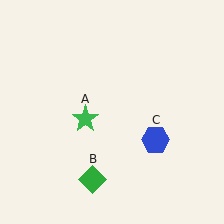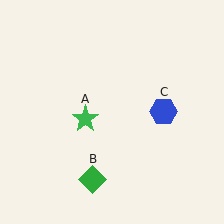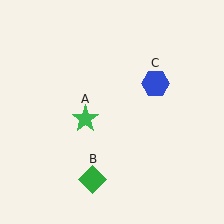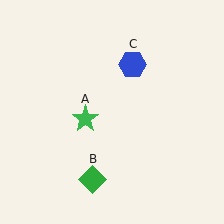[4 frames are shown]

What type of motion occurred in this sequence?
The blue hexagon (object C) rotated counterclockwise around the center of the scene.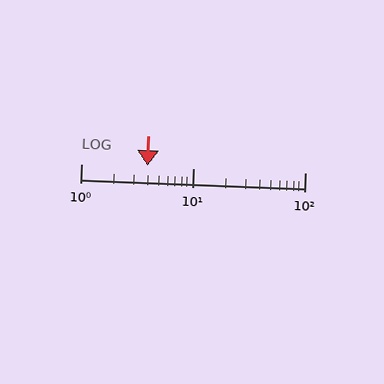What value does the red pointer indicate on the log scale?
The pointer indicates approximately 3.9.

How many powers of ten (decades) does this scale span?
The scale spans 2 decades, from 1 to 100.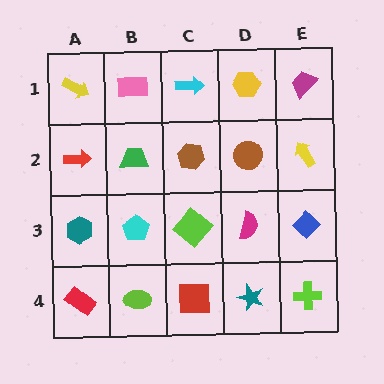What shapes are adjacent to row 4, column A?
A teal hexagon (row 3, column A), a lime ellipse (row 4, column B).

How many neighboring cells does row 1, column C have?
3.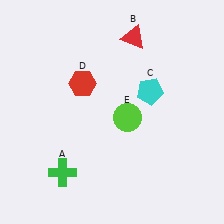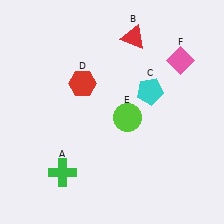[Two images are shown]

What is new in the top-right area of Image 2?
A pink diamond (F) was added in the top-right area of Image 2.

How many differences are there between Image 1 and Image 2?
There is 1 difference between the two images.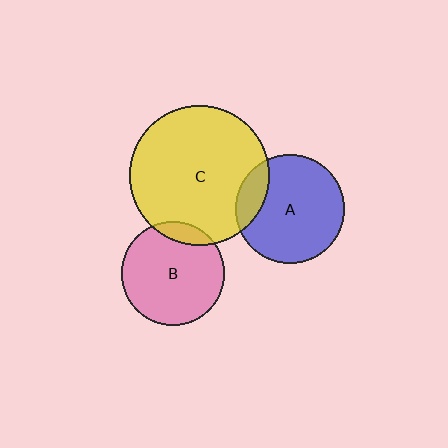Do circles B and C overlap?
Yes.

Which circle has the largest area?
Circle C (yellow).